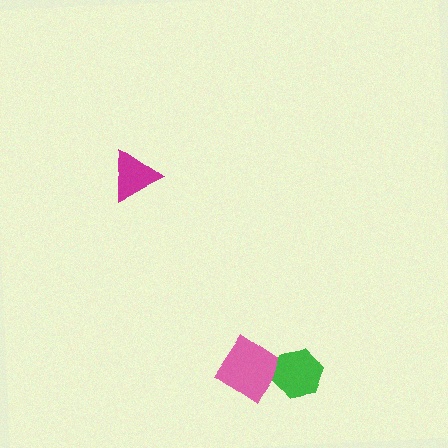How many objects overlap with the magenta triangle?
0 objects overlap with the magenta triangle.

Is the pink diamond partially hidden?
Yes, it is partially covered by another shape.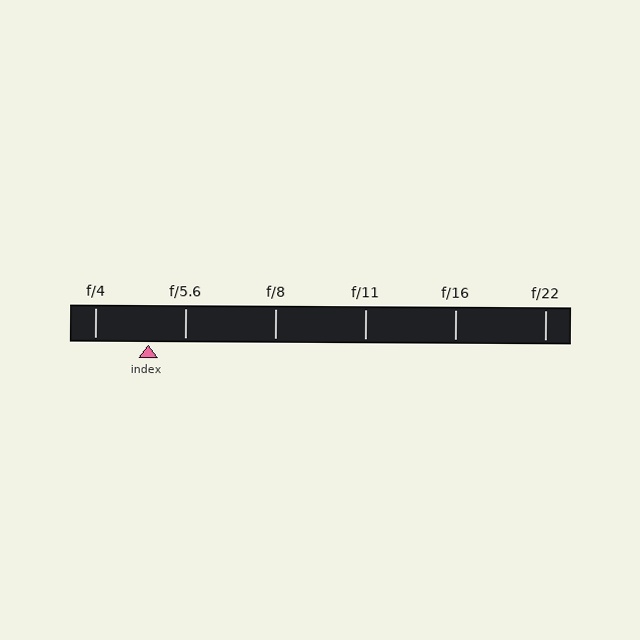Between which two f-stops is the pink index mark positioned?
The index mark is between f/4 and f/5.6.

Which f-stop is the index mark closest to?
The index mark is closest to f/5.6.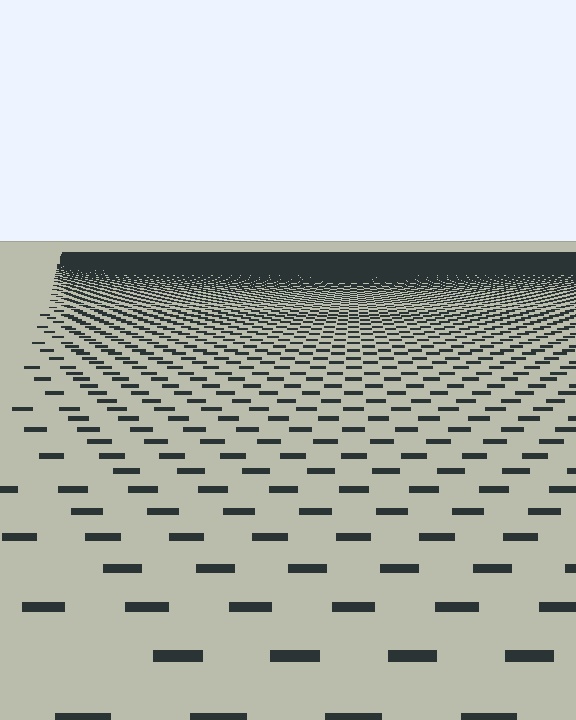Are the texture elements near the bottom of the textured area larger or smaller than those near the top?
Larger. Near the bottom, elements are closer to the viewer and appear at a bigger on-screen size.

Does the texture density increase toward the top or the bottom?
Density increases toward the top.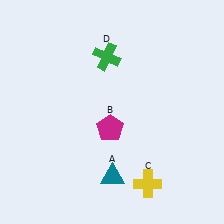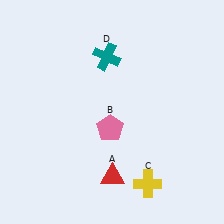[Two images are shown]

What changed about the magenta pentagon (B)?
In Image 1, B is magenta. In Image 2, it changed to pink.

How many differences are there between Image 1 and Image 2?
There are 3 differences between the two images.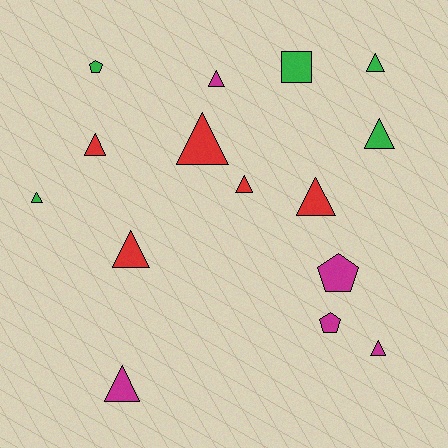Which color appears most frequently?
Magenta, with 5 objects.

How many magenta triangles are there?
There are 3 magenta triangles.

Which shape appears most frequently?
Triangle, with 11 objects.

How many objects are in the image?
There are 15 objects.